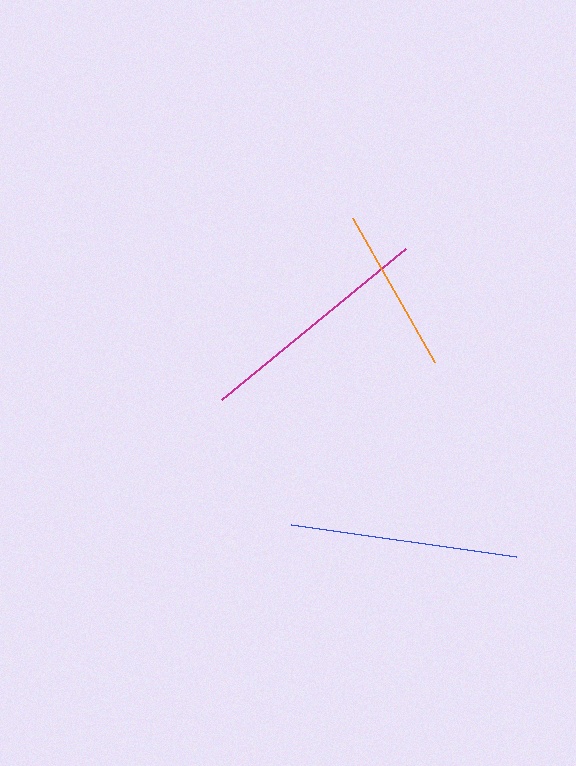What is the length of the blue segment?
The blue segment is approximately 228 pixels long.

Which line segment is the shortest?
The orange line is the shortest at approximately 166 pixels.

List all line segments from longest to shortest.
From longest to shortest: magenta, blue, orange.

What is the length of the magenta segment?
The magenta segment is approximately 238 pixels long.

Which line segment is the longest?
The magenta line is the longest at approximately 238 pixels.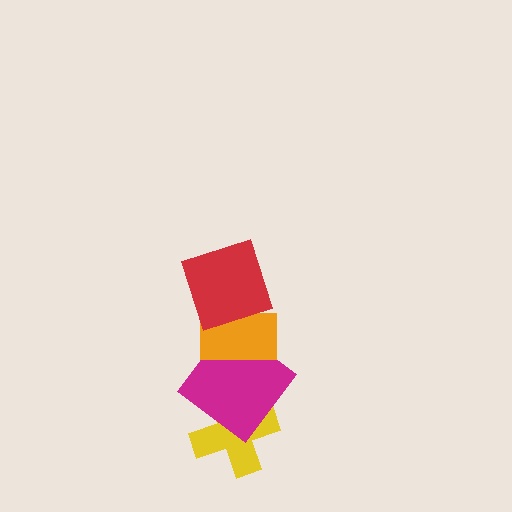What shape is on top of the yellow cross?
The magenta diamond is on top of the yellow cross.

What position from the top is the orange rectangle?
The orange rectangle is 2nd from the top.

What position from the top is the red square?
The red square is 1st from the top.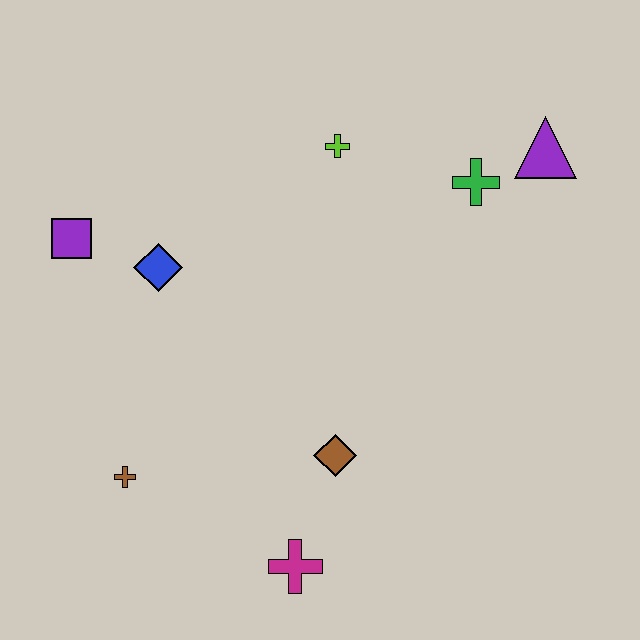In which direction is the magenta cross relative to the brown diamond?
The magenta cross is below the brown diamond.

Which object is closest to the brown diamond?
The magenta cross is closest to the brown diamond.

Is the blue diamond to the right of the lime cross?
No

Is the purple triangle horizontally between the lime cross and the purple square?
No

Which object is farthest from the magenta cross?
The purple triangle is farthest from the magenta cross.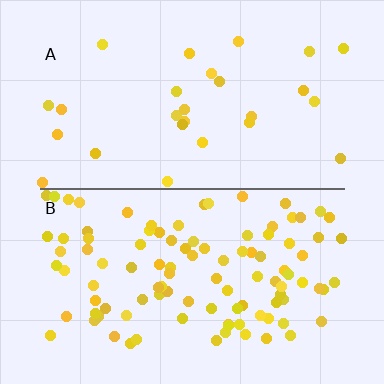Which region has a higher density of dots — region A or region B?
B (the bottom).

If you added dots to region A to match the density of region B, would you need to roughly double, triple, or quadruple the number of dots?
Approximately quadruple.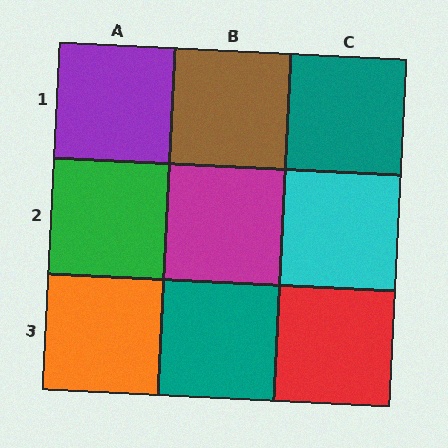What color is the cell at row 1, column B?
Brown.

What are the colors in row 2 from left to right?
Green, magenta, cyan.